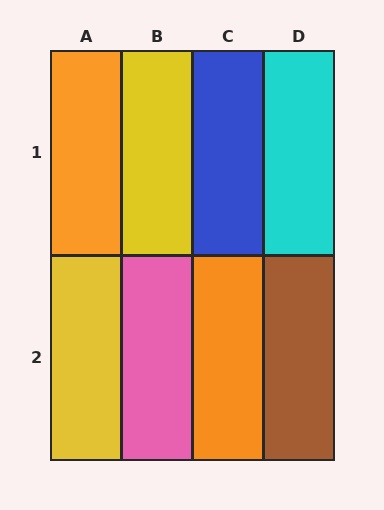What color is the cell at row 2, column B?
Pink.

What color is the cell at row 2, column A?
Yellow.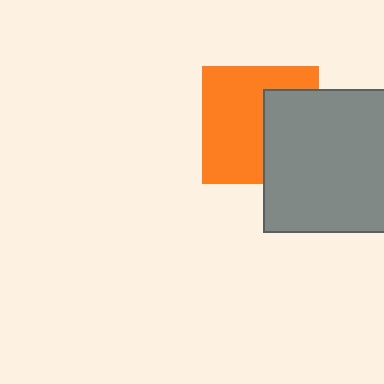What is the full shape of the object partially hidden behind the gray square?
The partially hidden object is an orange square.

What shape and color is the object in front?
The object in front is a gray square.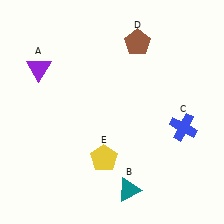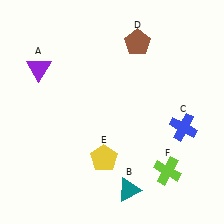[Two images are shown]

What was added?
A lime cross (F) was added in Image 2.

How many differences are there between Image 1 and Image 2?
There is 1 difference between the two images.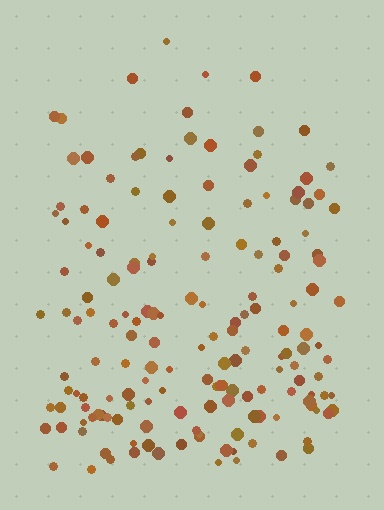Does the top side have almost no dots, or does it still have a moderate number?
Still a moderate number, just noticeably fewer than the bottom.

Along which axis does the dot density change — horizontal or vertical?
Vertical.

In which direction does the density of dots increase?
From top to bottom, with the bottom side densest.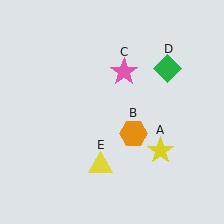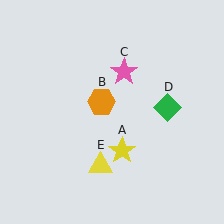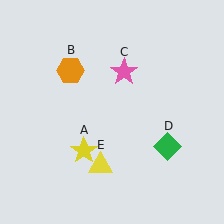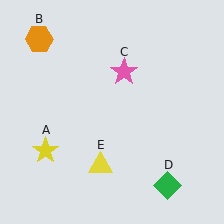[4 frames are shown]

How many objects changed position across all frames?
3 objects changed position: yellow star (object A), orange hexagon (object B), green diamond (object D).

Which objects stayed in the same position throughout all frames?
Pink star (object C) and yellow triangle (object E) remained stationary.